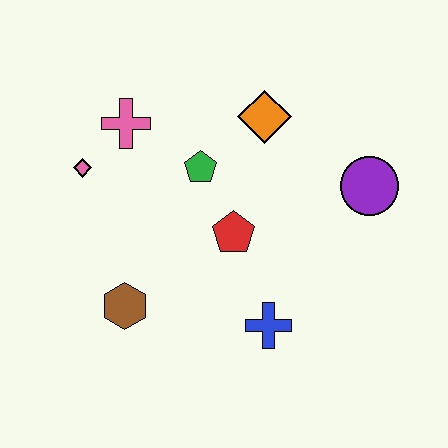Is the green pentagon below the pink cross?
Yes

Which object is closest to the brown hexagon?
The red pentagon is closest to the brown hexagon.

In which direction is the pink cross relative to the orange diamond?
The pink cross is to the left of the orange diamond.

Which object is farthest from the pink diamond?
The purple circle is farthest from the pink diamond.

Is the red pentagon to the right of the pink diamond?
Yes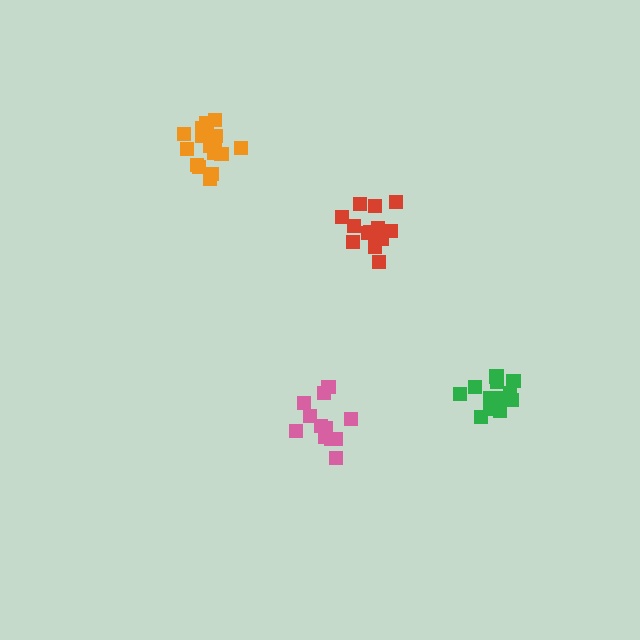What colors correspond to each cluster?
The clusters are colored: pink, orange, green, red.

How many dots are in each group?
Group 1: 12 dots, Group 2: 17 dots, Group 3: 14 dots, Group 4: 13 dots (56 total).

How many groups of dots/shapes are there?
There are 4 groups.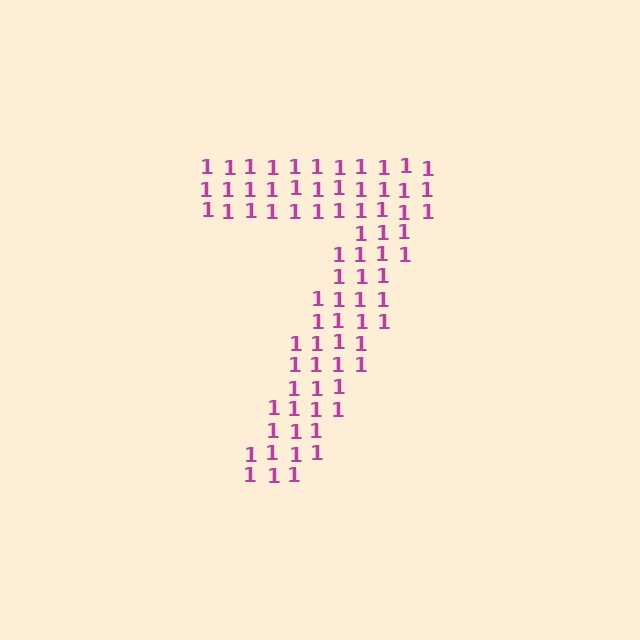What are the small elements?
The small elements are digit 1's.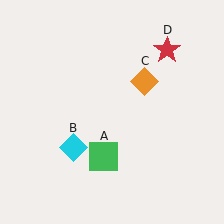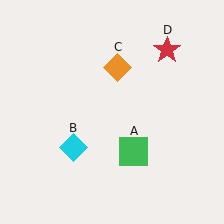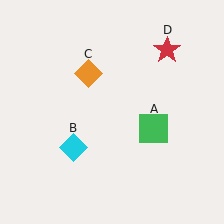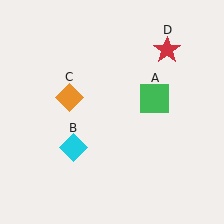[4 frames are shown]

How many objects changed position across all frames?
2 objects changed position: green square (object A), orange diamond (object C).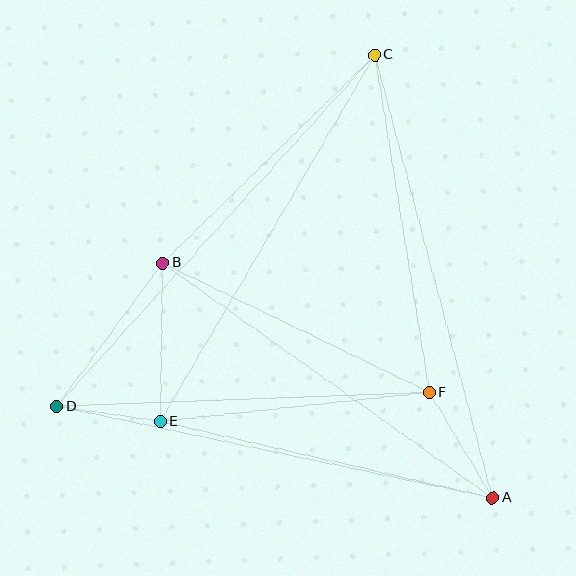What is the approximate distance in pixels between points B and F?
The distance between B and F is approximately 297 pixels.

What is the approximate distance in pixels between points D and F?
The distance between D and F is approximately 373 pixels.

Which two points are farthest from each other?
Points C and D are farthest from each other.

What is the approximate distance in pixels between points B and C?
The distance between B and C is approximately 297 pixels.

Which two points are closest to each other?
Points D and E are closest to each other.